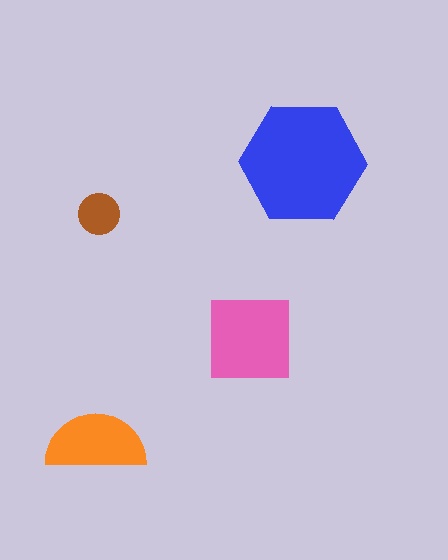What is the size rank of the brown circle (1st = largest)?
4th.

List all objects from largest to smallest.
The blue hexagon, the pink square, the orange semicircle, the brown circle.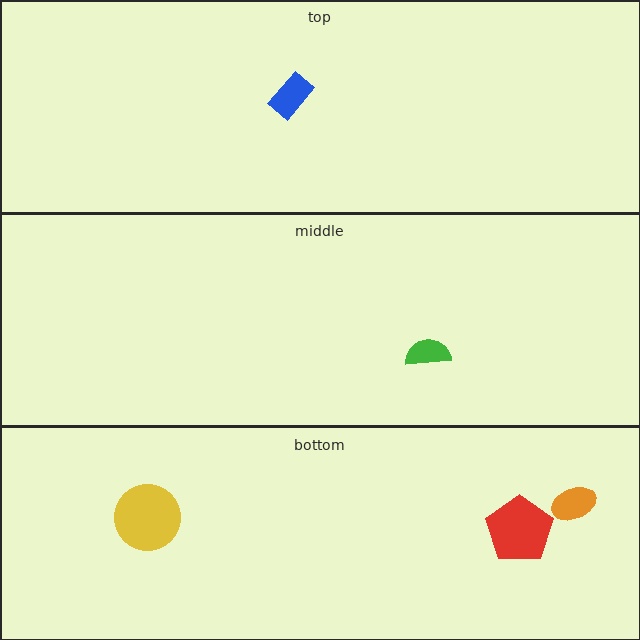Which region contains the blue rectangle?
The top region.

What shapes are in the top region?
The blue rectangle.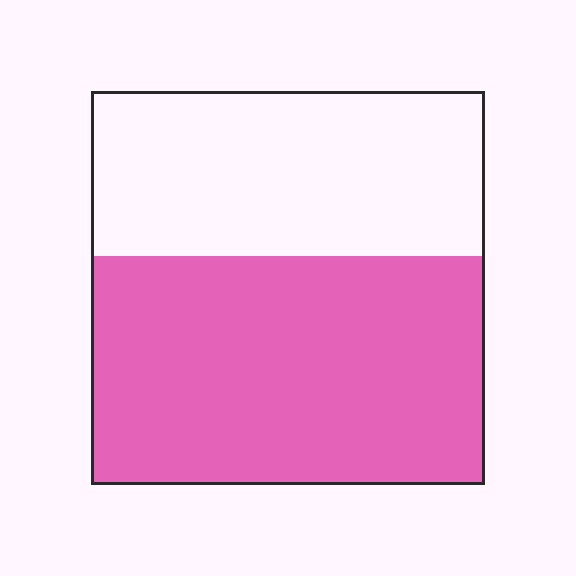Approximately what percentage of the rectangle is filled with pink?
Approximately 60%.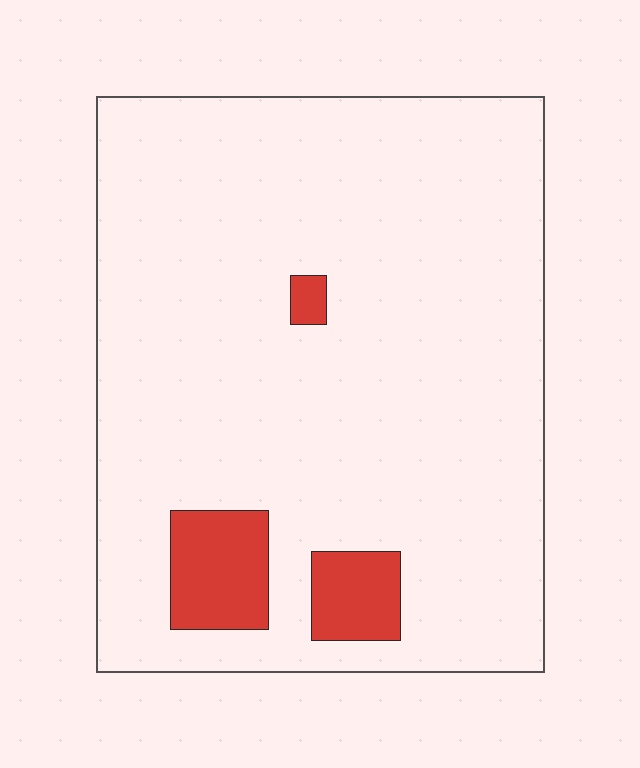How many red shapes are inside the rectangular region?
3.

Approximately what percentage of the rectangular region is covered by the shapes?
Approximately 10%.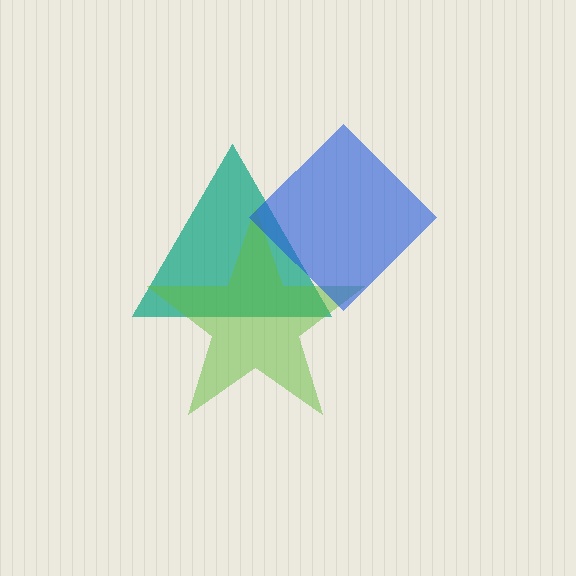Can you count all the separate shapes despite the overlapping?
Yes, there are 3 separate shapes.